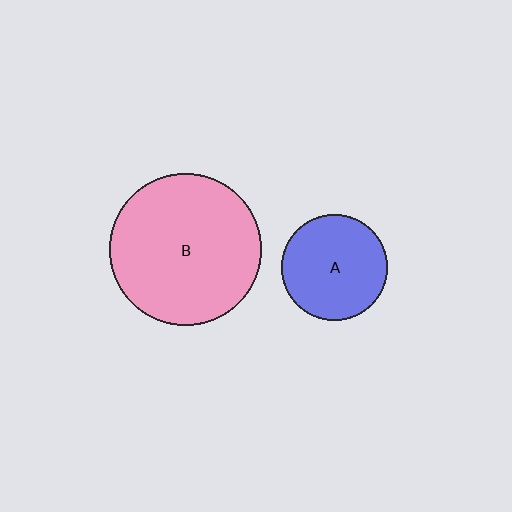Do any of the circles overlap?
No, none of the circles overlap.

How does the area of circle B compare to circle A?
Approximately 2.1 times.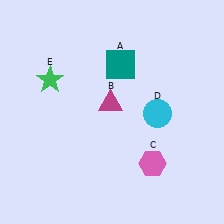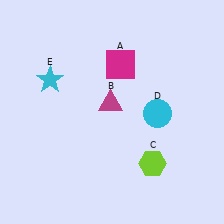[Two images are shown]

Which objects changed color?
A changed from teal to magenta. C changed from pink to lime. E changed from green to cyan.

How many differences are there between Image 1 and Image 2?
There are 3 differences between the two images.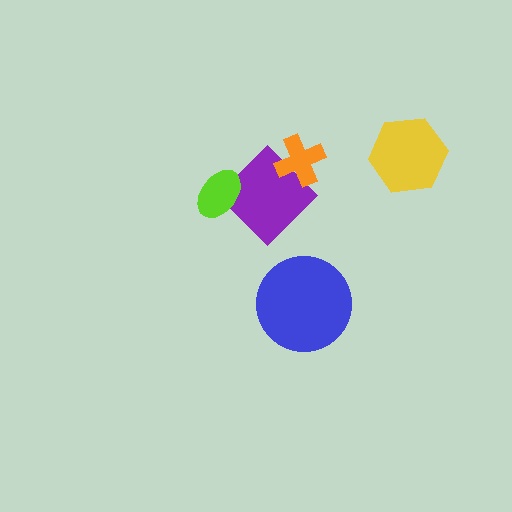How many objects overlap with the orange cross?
1 object overlaps with the orange cross.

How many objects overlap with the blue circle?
0 objects overlap with the blue circle.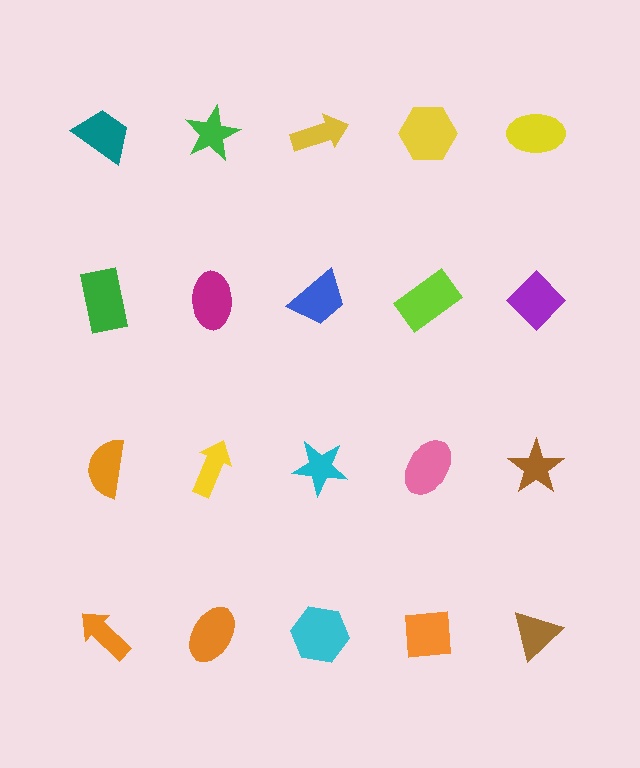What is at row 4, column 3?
A cyan hexagon.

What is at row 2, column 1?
A green rectangle.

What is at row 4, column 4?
An orange square.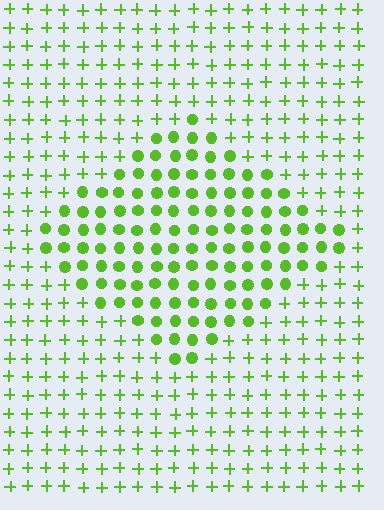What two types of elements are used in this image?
The image uses circles inside the diamond region and plus signs outside it.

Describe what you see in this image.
The image is filled with small lime elements arranged in a uniform grid. A diamond-shaped region contains circles, while the surrounding area contains plus signs. The boundary is defined purely by the change in element shape.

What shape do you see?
I see a diamond.